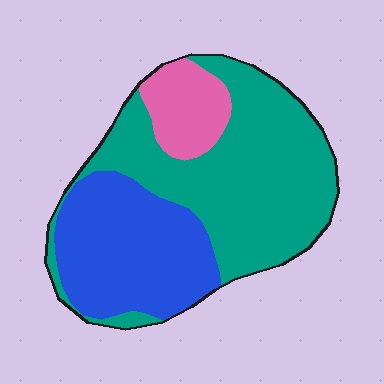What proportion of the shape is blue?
Blue takes up about one third (1/3) of the shape.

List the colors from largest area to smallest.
From largest to smallest: teal, blue, pink.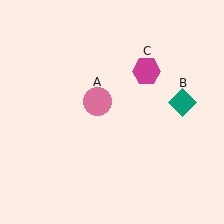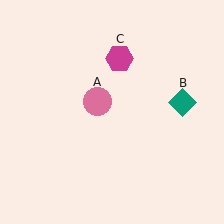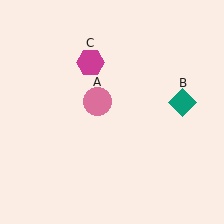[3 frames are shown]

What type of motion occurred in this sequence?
The magenta hexagon (object C) rotated counterclockwise around the center of the scene.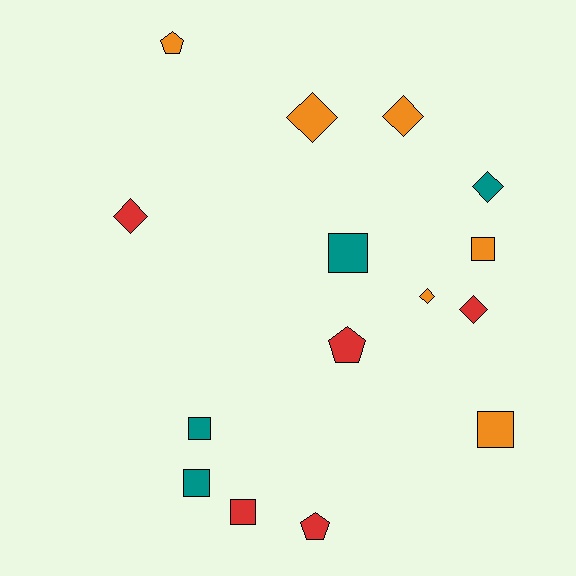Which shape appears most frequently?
Diamond, with 6 objects.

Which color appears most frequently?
Orange, with 6 objects.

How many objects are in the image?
There are 15 objects.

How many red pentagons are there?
There are 2 red pentagons.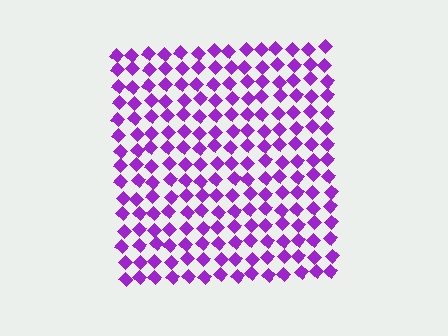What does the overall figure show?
The overall figure shows a square.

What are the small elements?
The small elements are diamonds.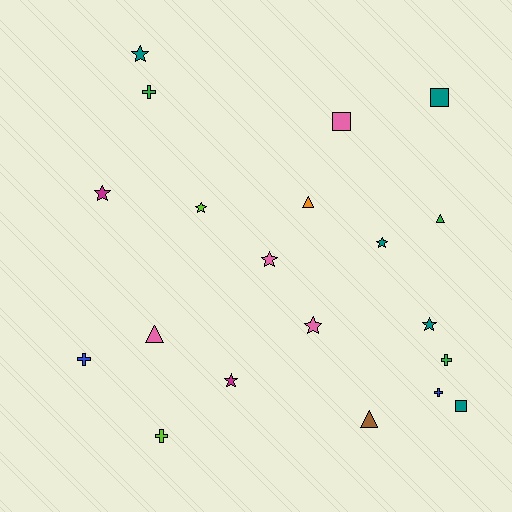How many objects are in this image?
There are 20 objects.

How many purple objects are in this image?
There are no purple objects.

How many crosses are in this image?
There are 5 crosses.